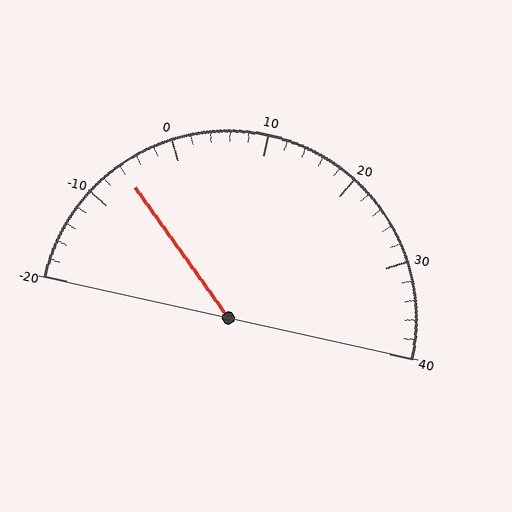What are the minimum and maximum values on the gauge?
The gauge ranges from -20 to 40.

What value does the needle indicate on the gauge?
The needle indicates approximately -6.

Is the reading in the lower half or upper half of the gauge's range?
The reading is in the lower half of the range (-20 to 40).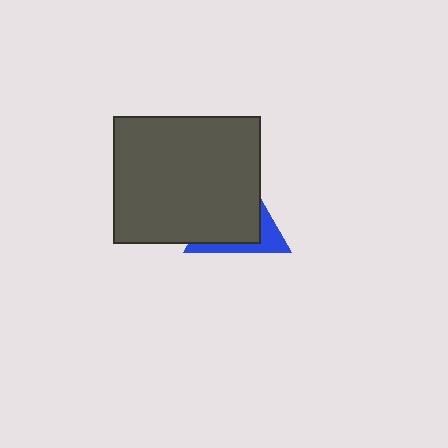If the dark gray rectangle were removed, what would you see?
You would see the complete blue triangle.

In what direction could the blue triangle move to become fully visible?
The blue triangle could move toward the lower-right. That would shift it out from behind the dark gray rectangle entirely.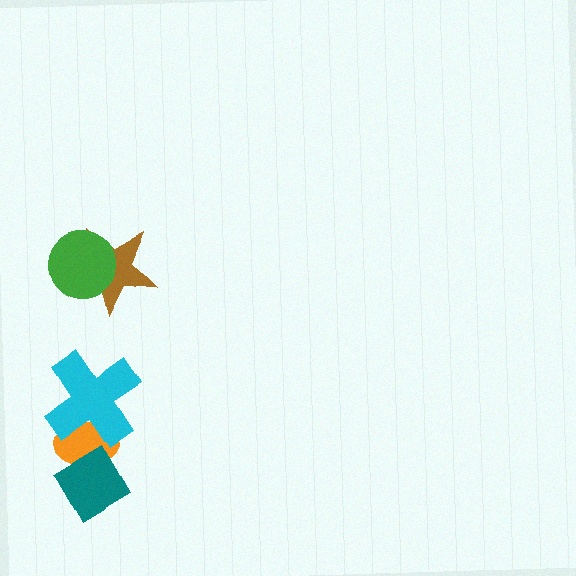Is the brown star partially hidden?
Yes, it is partially covered by another shape.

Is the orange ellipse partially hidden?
Yes, it is partially covered by another shape.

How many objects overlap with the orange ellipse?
2 objects overlap with the orange ellipse.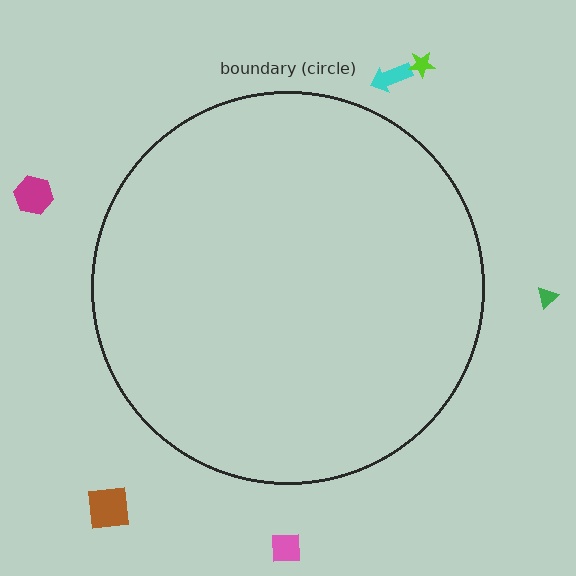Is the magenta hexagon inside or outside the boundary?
Outside.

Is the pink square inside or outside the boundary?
Outside.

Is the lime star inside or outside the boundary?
Outside.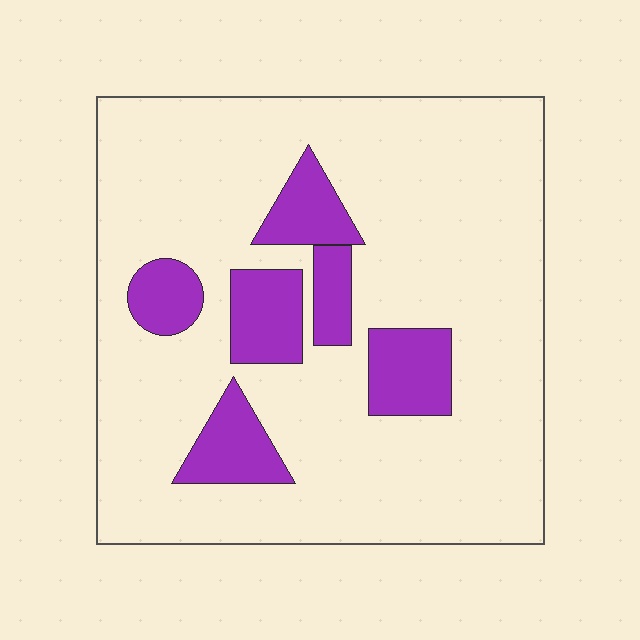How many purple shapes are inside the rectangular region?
6.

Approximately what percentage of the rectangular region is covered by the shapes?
Approximately 20%.